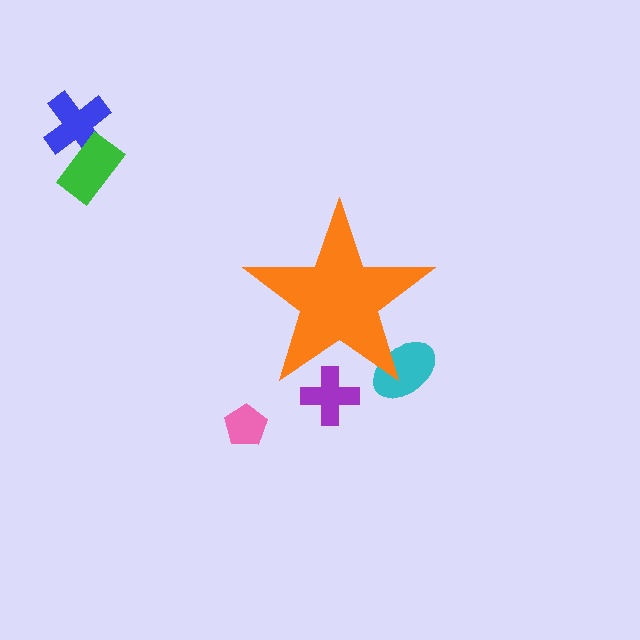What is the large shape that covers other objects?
An orange star.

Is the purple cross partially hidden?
Yes, the purple cross is partially hidden behind the orange star.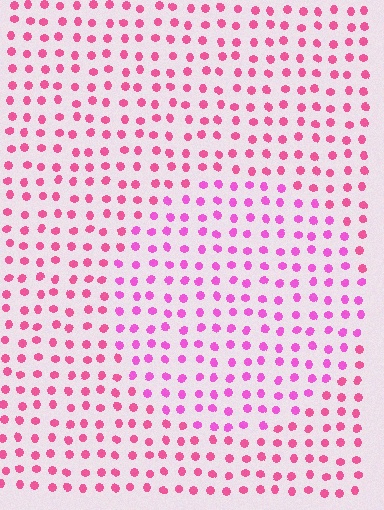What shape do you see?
I see a circle.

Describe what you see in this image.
The image is filled with small pink elements in a uniform arrangement. A circle-shaped region is visible where the elements are tinted to a slightly different hue, forming a subtle color boundary.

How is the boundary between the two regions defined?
The boundary is defined purely by a slight shift in hue (about 24 degrees). Spacing, size, and orientation are identical on both sides.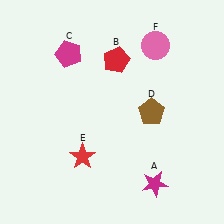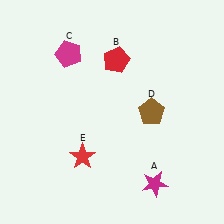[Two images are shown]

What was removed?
The pink circle (F) was removed in Image 2.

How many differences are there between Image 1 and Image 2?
There is 1 difference between the two images.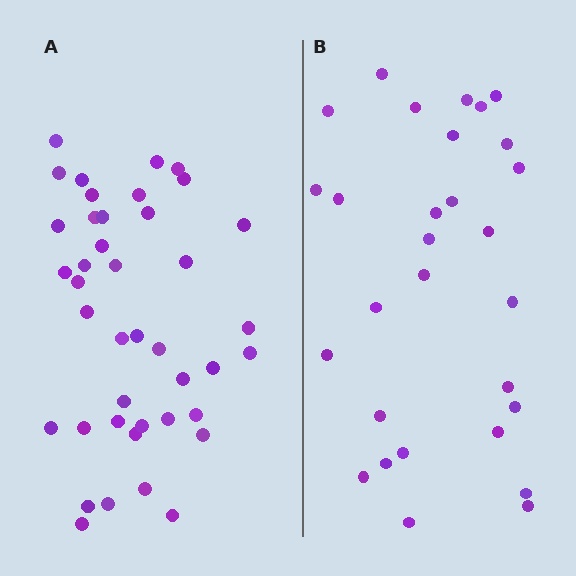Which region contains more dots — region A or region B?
Region A (the left region) has more dots.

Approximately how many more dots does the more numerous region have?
Region A has roughly 12 or so more dots than region B.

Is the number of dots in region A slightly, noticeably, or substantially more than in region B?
Region A has noticeably more, but not dramatically so. The ratio is roughly 1.4 to 1.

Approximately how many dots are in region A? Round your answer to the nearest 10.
About 40 dots. (The exact count is 41, which rounds to 40.)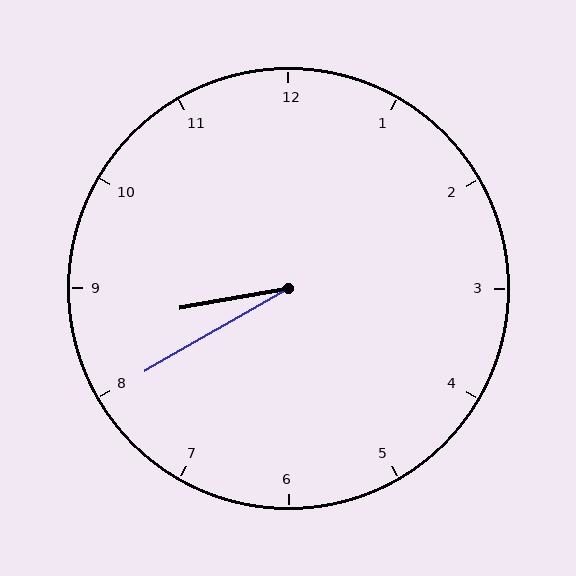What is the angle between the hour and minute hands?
Approximately 20 degrees.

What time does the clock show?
8:40.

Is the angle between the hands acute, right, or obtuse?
It is acute.